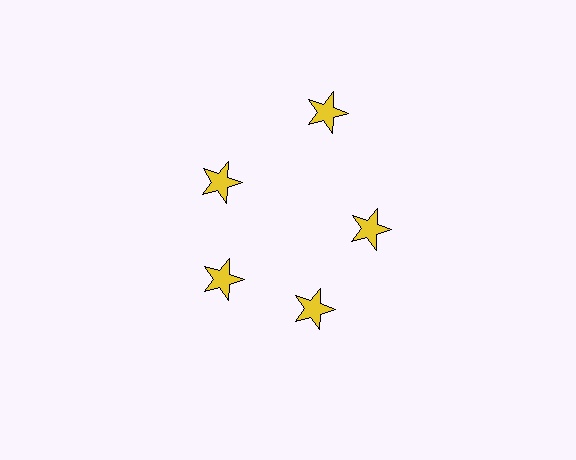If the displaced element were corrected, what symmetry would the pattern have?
It would have 5-fold rotational symmetry — the pattern would map onto itself every 72 degrees.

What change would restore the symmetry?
The symmetry would be restored by moving it inward, back onto the ring so that all 5 stars sit at equal angles and equal distance from the center.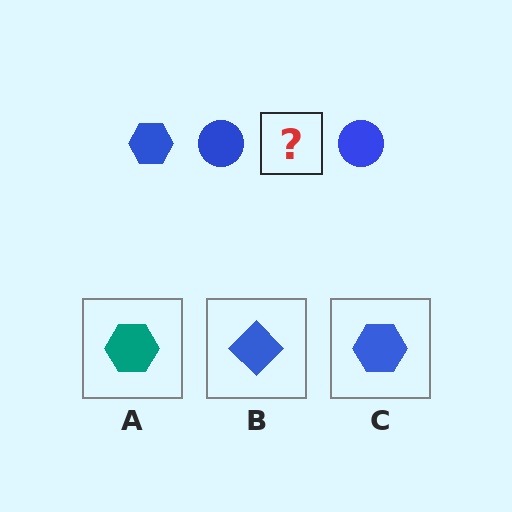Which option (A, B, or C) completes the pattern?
C.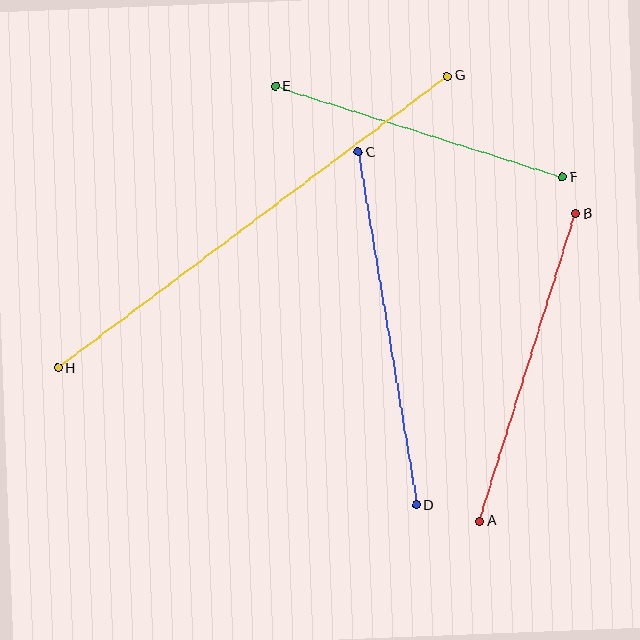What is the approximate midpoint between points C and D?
The midpoint is at approximately (388, 329) pixels.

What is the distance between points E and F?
The distance is approximately 301 pixels.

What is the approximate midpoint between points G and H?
The midpoint is at approximately (252, 222) pixels.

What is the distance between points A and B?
The distance is approximately 322 pixels.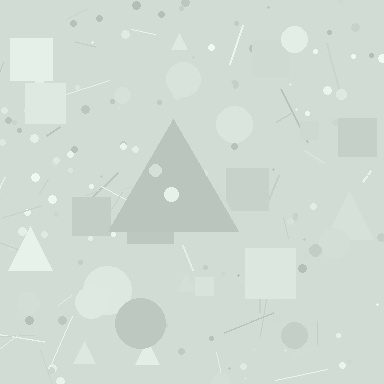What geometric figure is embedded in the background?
A triangle is embedded in the background.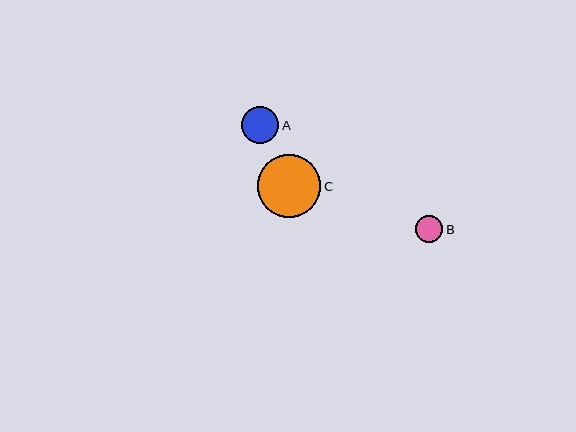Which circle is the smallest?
Circle B is the smallest with a size of approximately 27 pixels.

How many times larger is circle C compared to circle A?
Circle C is approximately 1.7 times the size of circle A.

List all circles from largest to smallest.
From largest to smallest: C, A, B.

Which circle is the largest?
Circle C is the largest with a size of approximately 63 pixels.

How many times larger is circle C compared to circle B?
Circle C is approximately 2.3 times the size of circle B.